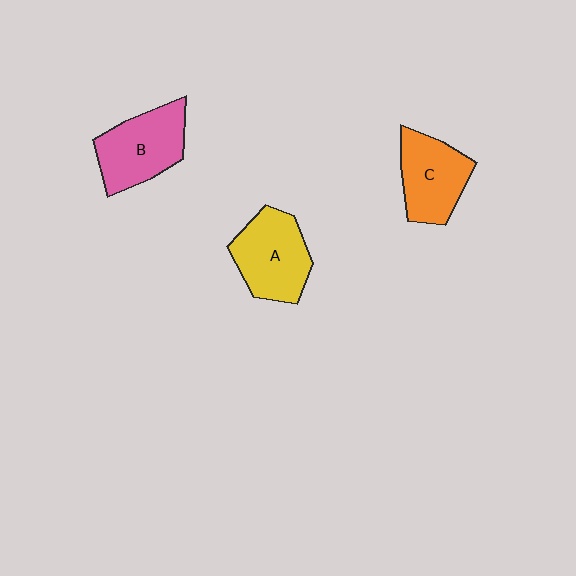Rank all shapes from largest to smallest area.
From largest to smallest: A (yellow), B (pink), C (orange).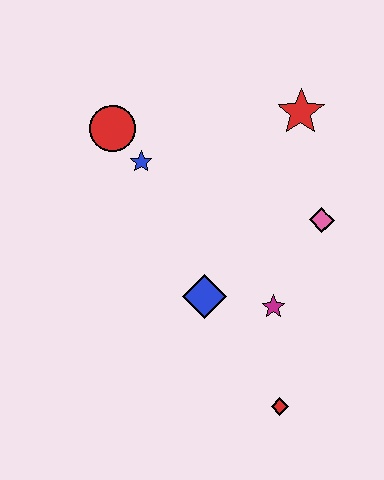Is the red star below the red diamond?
No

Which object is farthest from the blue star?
The red diamond is farthest from the blue star.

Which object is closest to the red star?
The pink diamond is closest to the red star.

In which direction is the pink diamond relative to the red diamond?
The pink diamond is above the red diamond.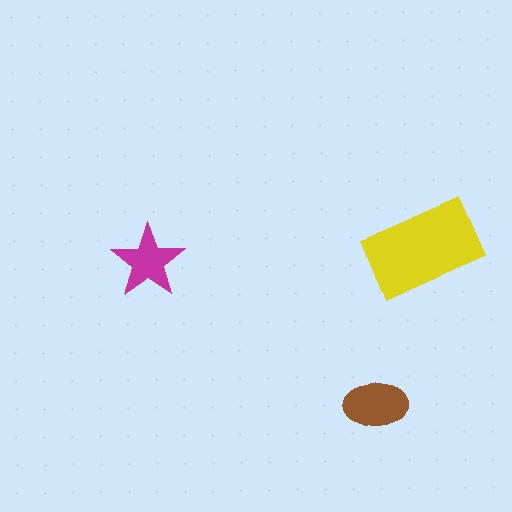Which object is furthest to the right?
The yellow rectangle is rightmost.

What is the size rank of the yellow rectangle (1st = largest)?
1st.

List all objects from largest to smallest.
The yellow rectangle, the brown ellipse, the magenta star.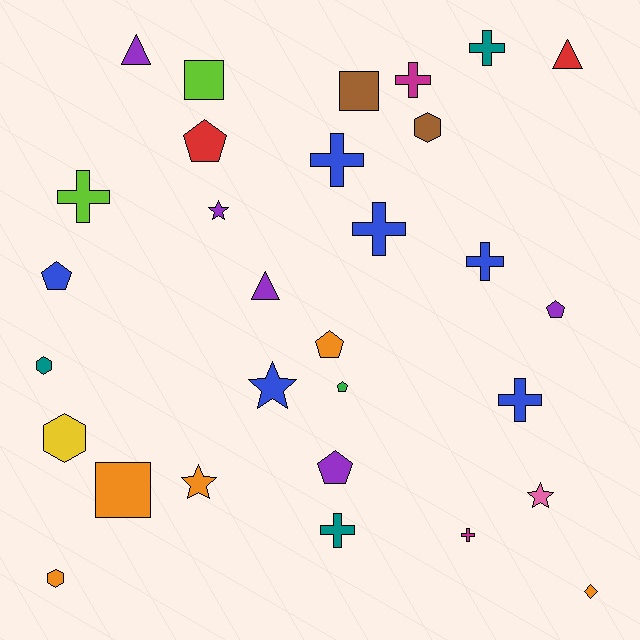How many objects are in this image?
There are 30 objects.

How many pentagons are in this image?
There are 6 pentagons.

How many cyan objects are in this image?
There are no cyan objects.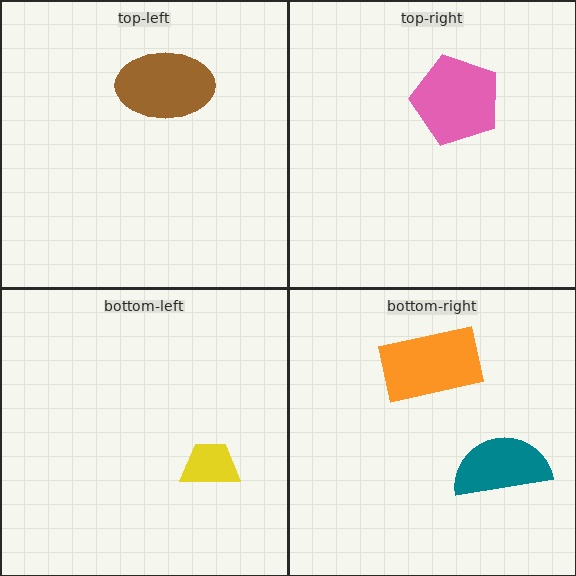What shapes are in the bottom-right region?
The teal semicircle, the orange rectangle.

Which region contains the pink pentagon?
The top-right region.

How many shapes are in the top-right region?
1.